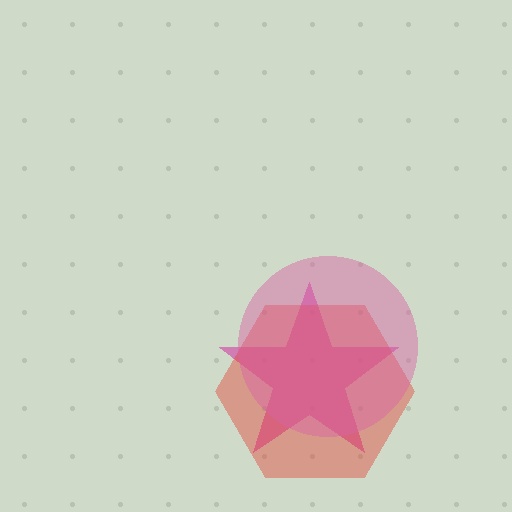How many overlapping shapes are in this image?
There are 3 overlapping shapes in the image.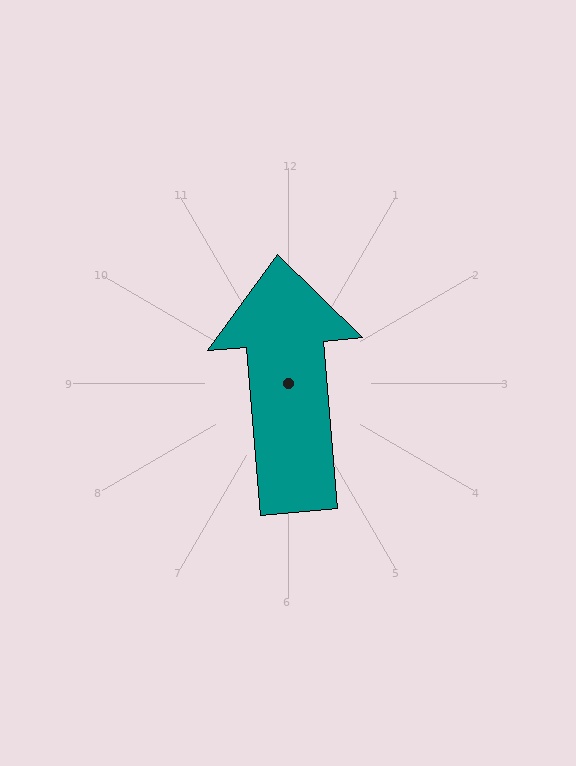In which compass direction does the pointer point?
North.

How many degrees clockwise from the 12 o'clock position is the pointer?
Approximately 355 degrees.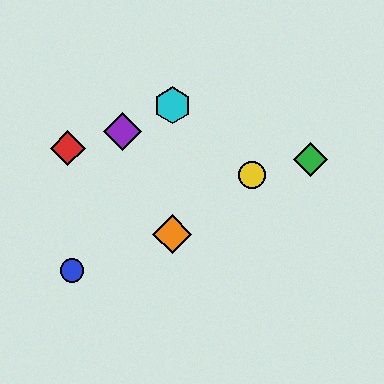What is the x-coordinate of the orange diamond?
The orange diamond is at x≈172.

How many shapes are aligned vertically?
2 shapes (the orange diamond, the cyan hexagon) are aligned vertically.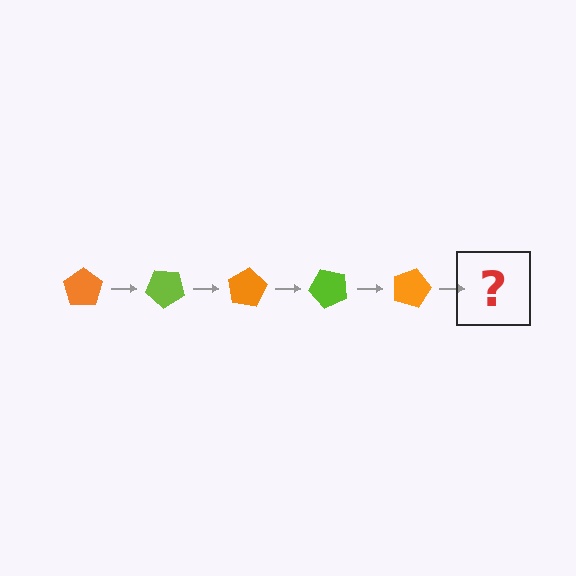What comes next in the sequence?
The next element should be a lime pentagon, rotated 200 degrees from the start.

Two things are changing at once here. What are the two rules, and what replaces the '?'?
The two rules are that it rotates 40 degrees each step and the color cycles through orange and lime. The '?' should be a lime pentagon, rotated 200 degrees from the start.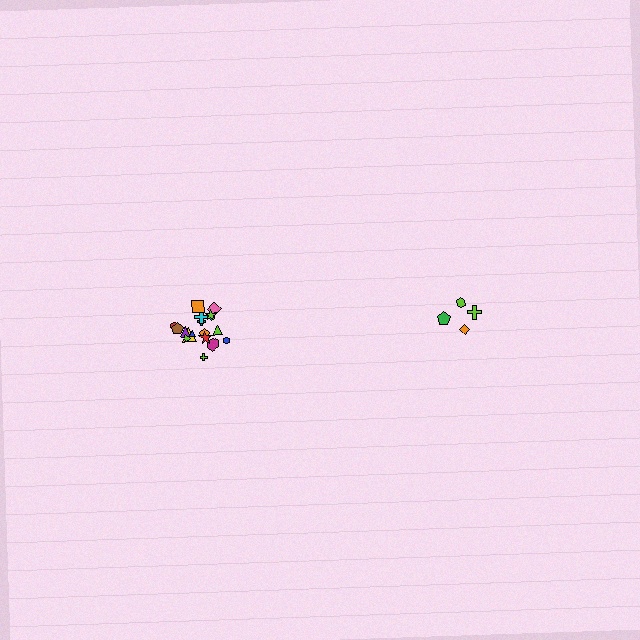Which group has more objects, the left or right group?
The left group.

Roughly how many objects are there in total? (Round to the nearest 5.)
Roughly 20 objects in total.